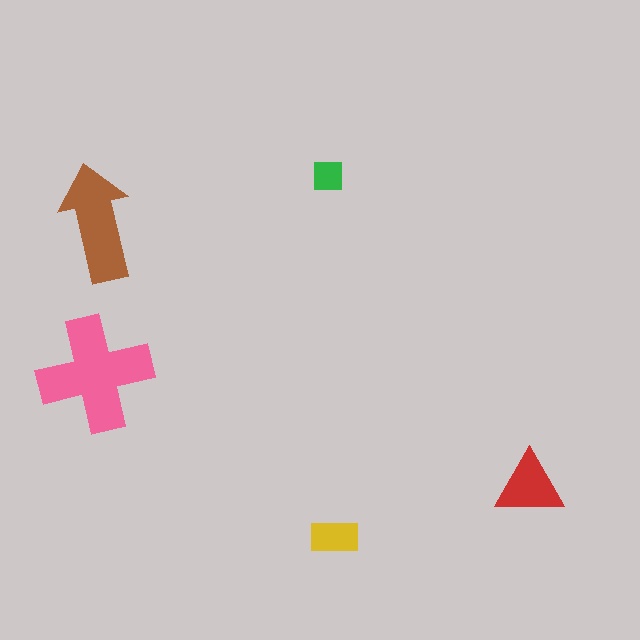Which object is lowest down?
The yellow rectangle is bottommost.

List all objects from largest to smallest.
The pink cross, the brown arrow, the red triangle, the yellow rectangle, the green square.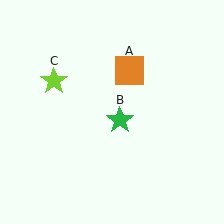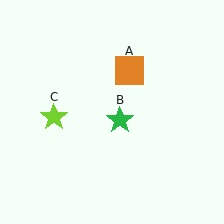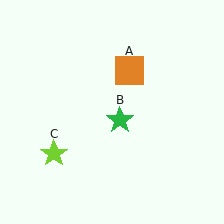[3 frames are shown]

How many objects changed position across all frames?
1 object changed position: lime star (object C).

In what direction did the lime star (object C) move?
The lime star (object C) moved down.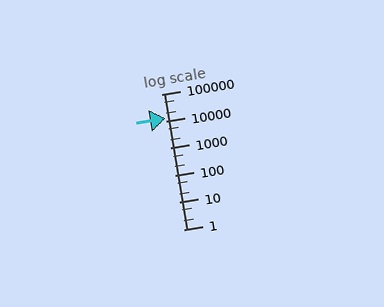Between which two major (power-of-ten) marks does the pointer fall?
The pointer is between 10000 and 100000.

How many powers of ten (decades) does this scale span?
The scale spans 5 decades, from 1 to 100000.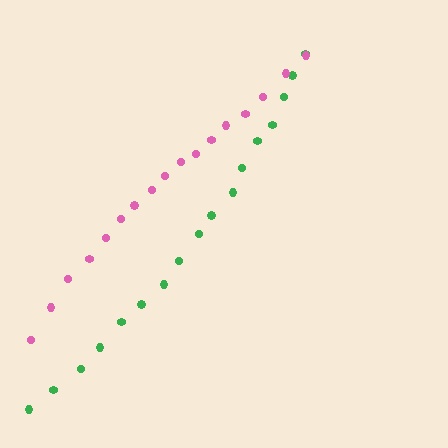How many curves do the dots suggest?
There are 2 distinct paths.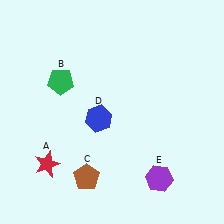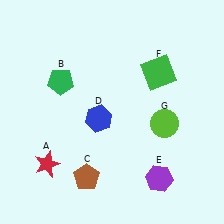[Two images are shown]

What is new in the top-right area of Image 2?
A green square (F) was added in the top-right area of Image 2.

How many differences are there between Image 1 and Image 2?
There are 2 differences between the two images.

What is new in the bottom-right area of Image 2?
A lime circle (G) was added in the bottom-right area of Image 2.